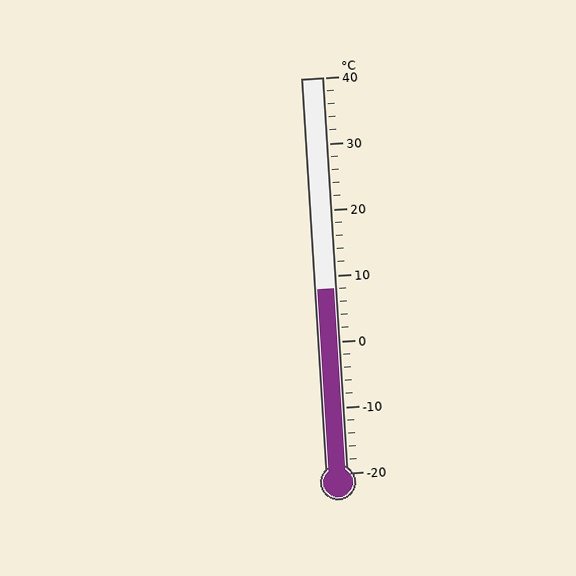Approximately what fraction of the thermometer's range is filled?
The thermometer is filled to approximately 45% of its range.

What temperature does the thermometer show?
The thermometer shows approximately 8°C.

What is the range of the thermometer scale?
The thermometer scale ranges from -20°C to 40°C.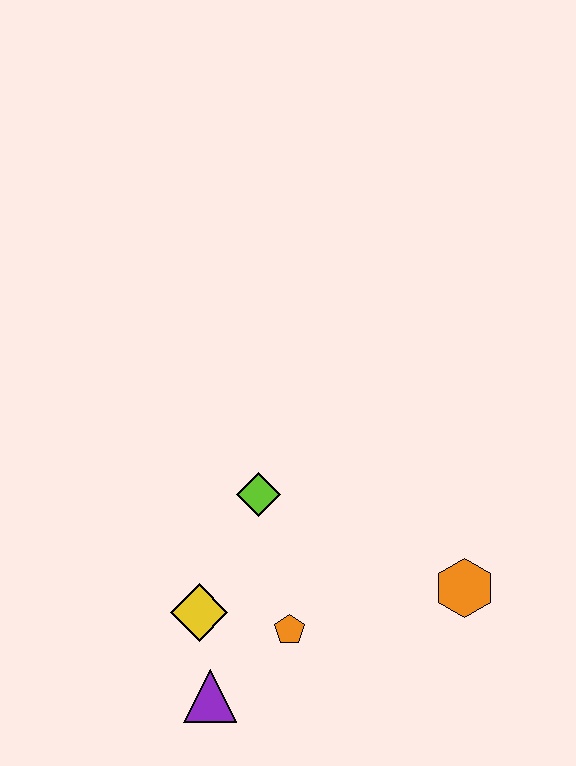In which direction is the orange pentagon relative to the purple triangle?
The orange pentagon is to the right of the purple triangle.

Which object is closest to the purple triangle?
The yellow diamond is closest to the purple triangle.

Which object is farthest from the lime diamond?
The orange hexagon is farthest from the lime diamond.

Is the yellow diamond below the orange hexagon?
Yes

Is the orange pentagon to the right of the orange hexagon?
No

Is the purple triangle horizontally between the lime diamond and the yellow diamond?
Yes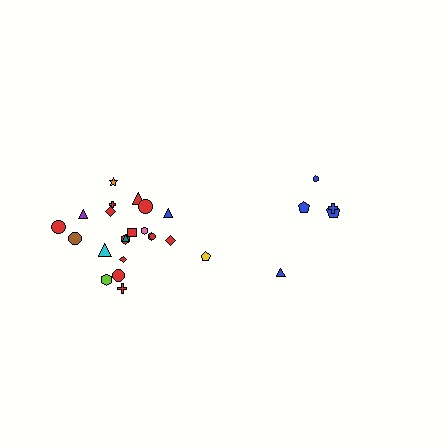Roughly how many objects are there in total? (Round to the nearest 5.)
Roughly 25 objects in total.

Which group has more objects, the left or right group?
The left group.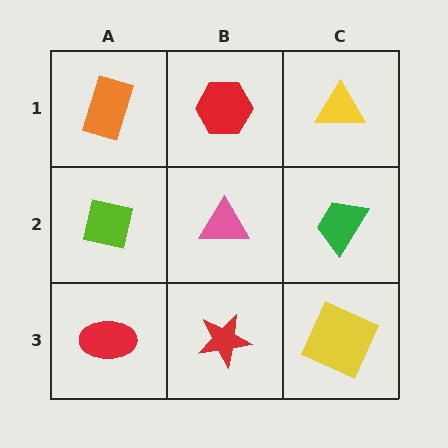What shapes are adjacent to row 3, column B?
A pink triangle (row 2, column B), a red ellipse (row 3, column A), a yellow square (row 3, column C).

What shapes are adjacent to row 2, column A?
An orange rectangle (row 1, column A), a red ellipse (row 3, column A), a pink triangle (row 2, column B).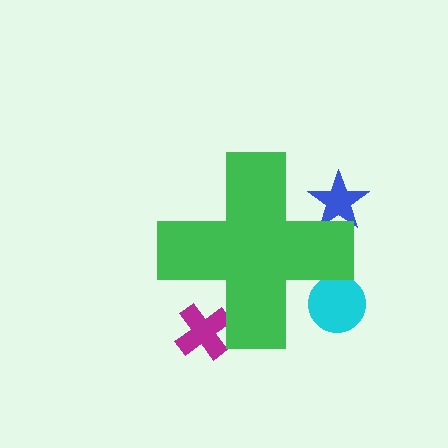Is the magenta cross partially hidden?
Yes, the magenta cross is partially hidden behind the green cross.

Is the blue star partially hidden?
Yes, the blue star is partially hidden behind the green cross.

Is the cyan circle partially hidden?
Yes, the cyan circle is partially hidden behind the green cross.